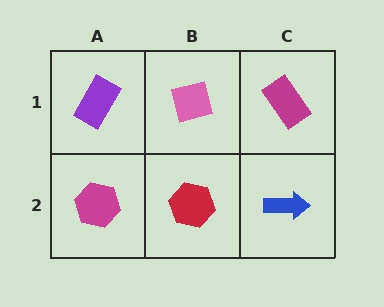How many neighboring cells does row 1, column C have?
2.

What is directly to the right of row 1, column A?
A pink square.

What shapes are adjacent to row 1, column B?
A red hexagon (row 2, column B), a purple rectangle (row 1, column A), a magenta rectangle (row 1, column C).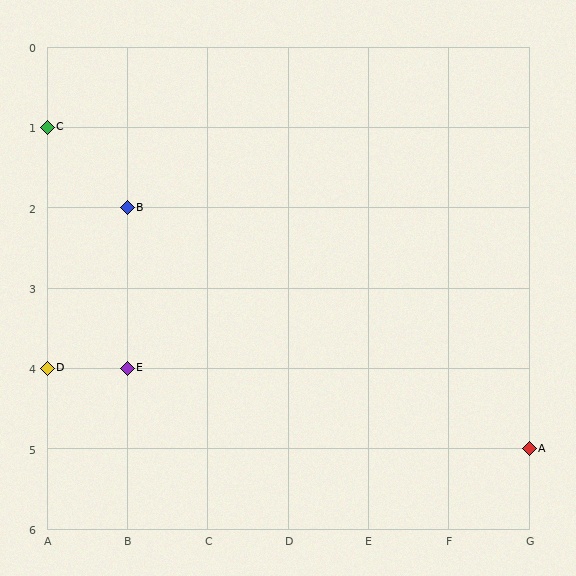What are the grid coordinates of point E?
Point E is at grid coordinates (B, 4).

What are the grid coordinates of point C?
Point C is at grid coordinates (A, 1).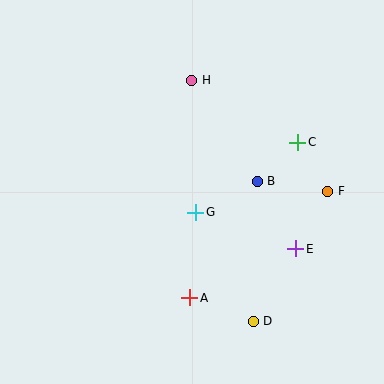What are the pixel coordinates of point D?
Point D is at (253, 321).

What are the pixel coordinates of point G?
Point G is at (196, 212).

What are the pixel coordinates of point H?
Point H is at (192, 80).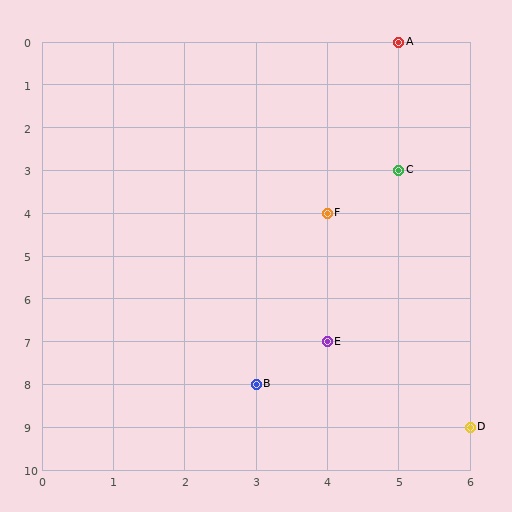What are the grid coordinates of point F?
Point F is at grid coordinates (4, 4).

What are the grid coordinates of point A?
Point A is at grid coordinates (5, 0).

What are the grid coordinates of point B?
Point B is at grid coordinates (3, 8).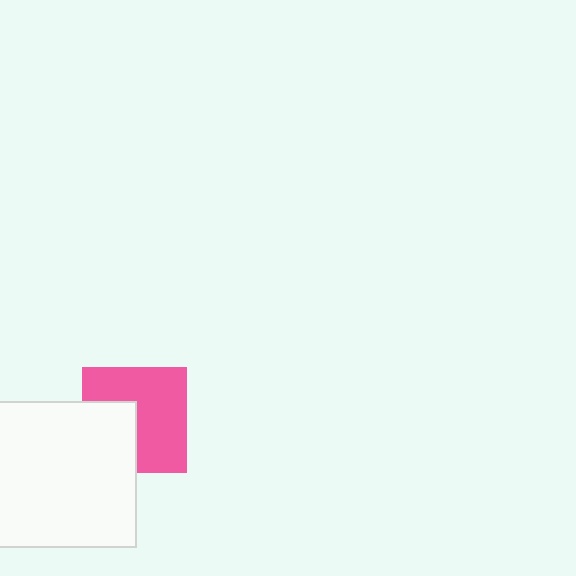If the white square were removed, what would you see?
You would see the complete pink square.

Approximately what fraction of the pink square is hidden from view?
Roughly 36% of the pink square is hidden behind the white square.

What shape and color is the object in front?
The object in front is a white square.